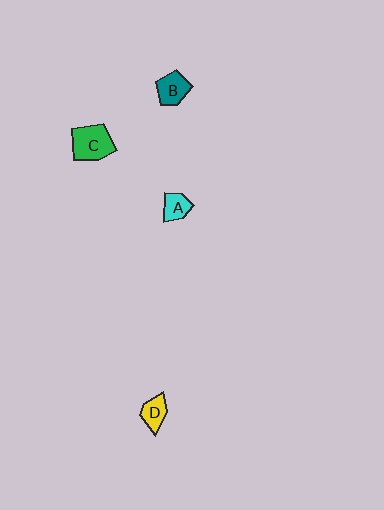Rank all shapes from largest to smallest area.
From largest to smallest: C (green), B (teal), D (yellow), A (cyan).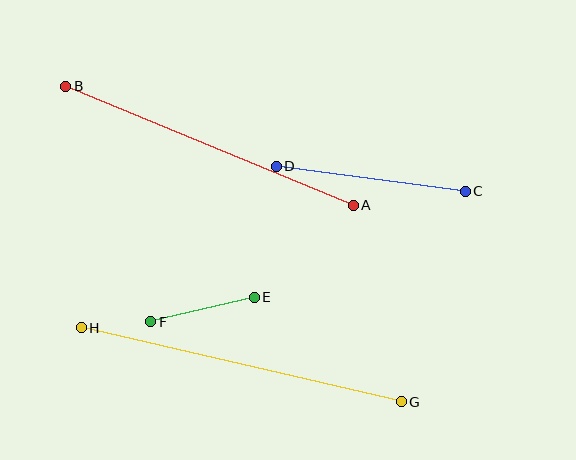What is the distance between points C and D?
The distance is approximately 190 pixels.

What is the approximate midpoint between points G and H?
The midpoint is at approximately (241, 365) pixels.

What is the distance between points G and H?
The distance is approximately 328 pixels.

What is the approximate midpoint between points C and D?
The midpoint is at approximately (371, 179) pixels.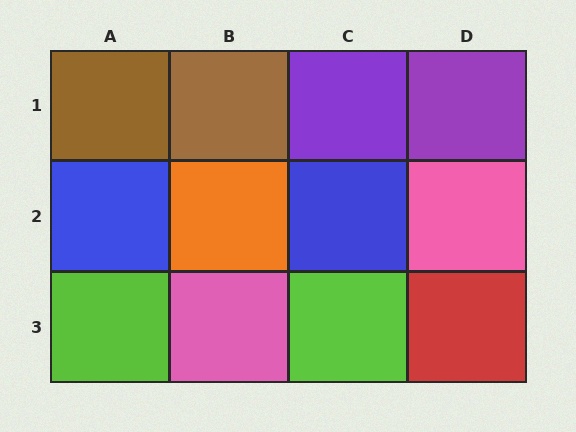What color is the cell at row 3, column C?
Lime.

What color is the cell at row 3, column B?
Pink.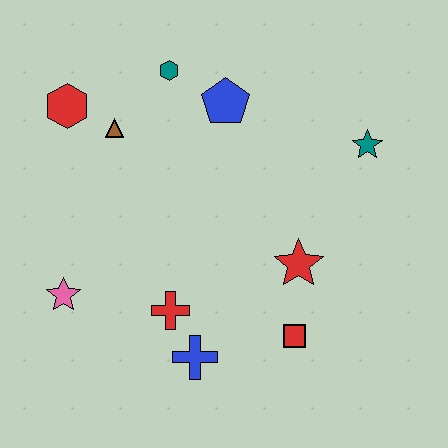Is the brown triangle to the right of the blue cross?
No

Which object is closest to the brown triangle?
The red hexagon is closest to the brown triangle.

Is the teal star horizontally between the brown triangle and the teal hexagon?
No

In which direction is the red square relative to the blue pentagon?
The red square is below the blue pentagon.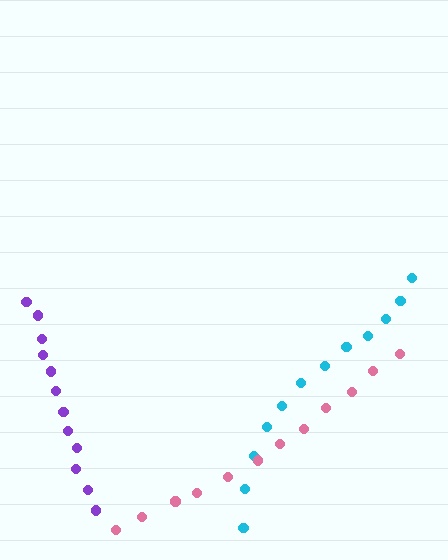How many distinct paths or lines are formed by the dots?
There are 3 distinct paths.